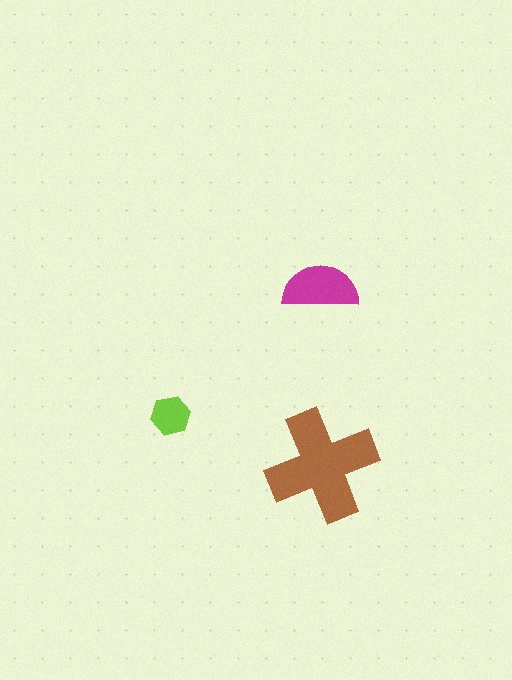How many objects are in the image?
There are 3 objects in the image.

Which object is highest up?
The magenta semicircle is topmost.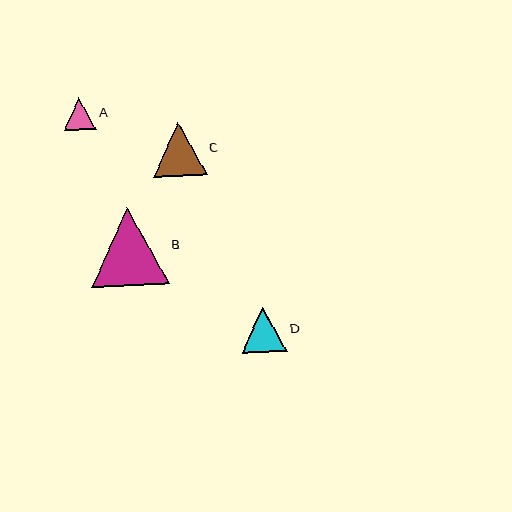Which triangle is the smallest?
Triangle A is the smallest with a size of approximately 32 pixels.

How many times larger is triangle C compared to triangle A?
Triangle C is approximately 1.7 times the size of triangle A.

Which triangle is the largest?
Triangle B is the largest with a size of approximately 78 pixels.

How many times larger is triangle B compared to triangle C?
Triangle B is approximately 1.5 times the size of triangle C.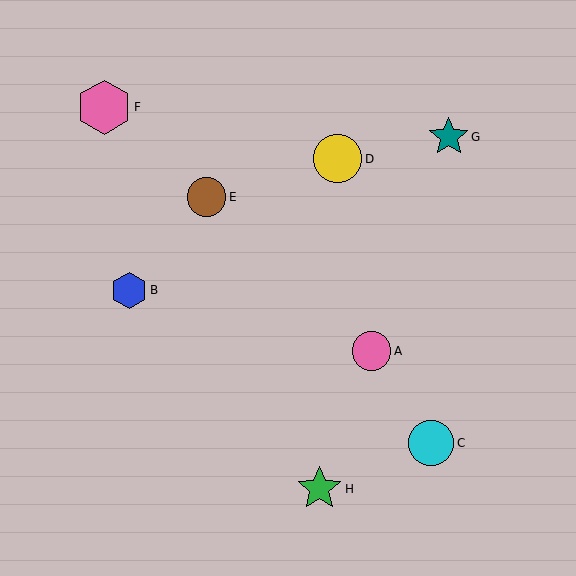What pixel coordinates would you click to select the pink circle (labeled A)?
Click at (372, 351) to select the pink circle A.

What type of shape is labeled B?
Shape B is a blue hexagon.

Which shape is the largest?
The pink hexagon (labeled F) is the largest.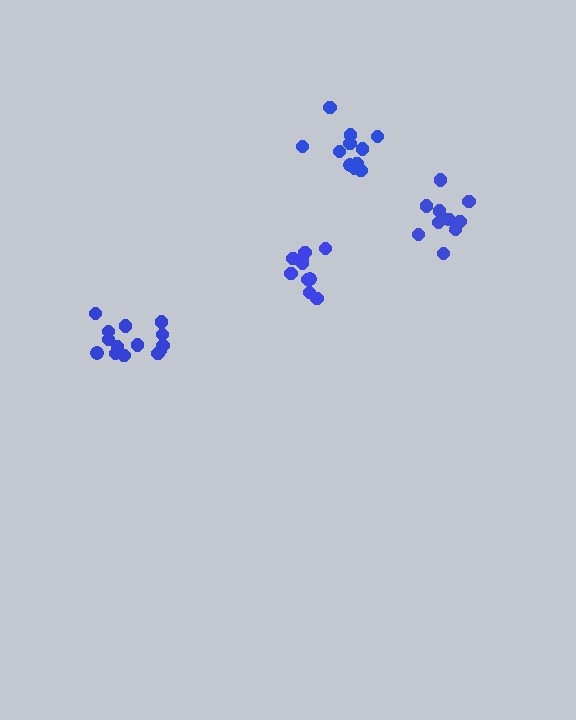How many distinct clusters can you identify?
There are 4 distinct clusters.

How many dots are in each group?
Group 1: 14 dots, Group 2: 10 dots, Group 3: 11 dots, Group 4: 10 dots (45 total).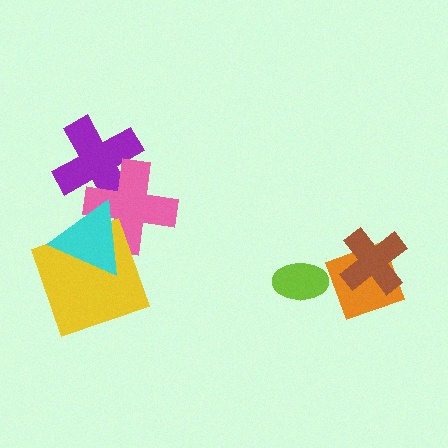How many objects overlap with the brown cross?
1 object overlaps with the brown cross.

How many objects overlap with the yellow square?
2 objects overlap with the yellow square.